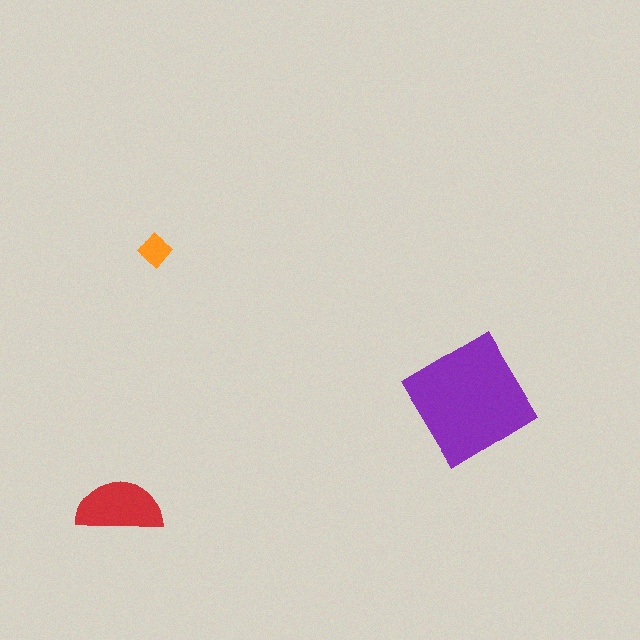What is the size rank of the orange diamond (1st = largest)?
3rd.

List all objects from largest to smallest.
The purple diamond, the red semicircle, the orange diamond.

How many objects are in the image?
There are 3 objects in the image.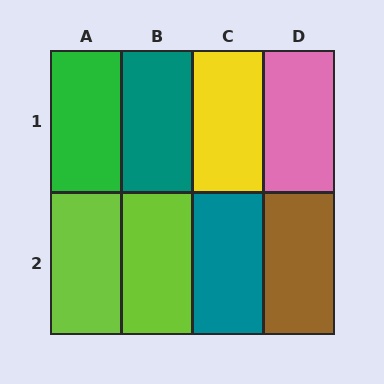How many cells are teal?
2 cells are teal.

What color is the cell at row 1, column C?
Yellow.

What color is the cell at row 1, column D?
Pink.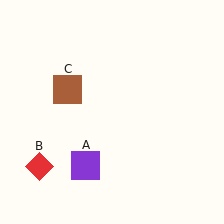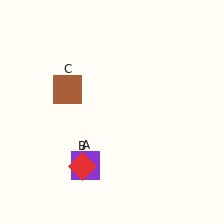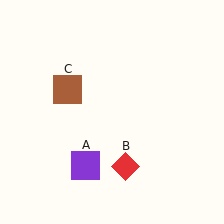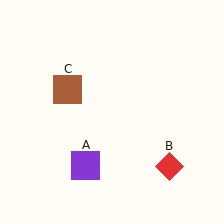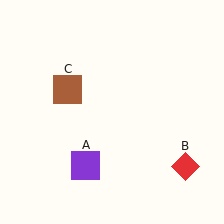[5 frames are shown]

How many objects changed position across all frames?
1 object changed position: red diamond (object B).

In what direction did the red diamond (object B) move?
The red diamond (object B) moved right.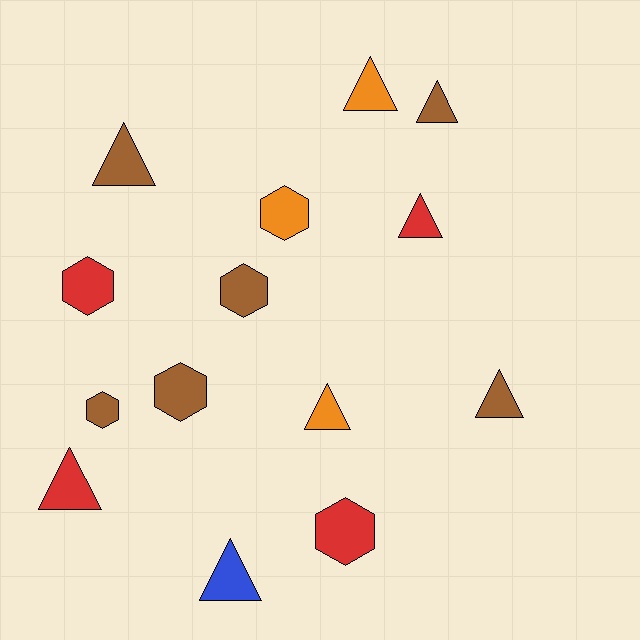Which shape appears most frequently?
Triangle, with 8 objects.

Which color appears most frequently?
Brown, with 6 objects.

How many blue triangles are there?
There is 1 blue triangle.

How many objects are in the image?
There are 14 objects.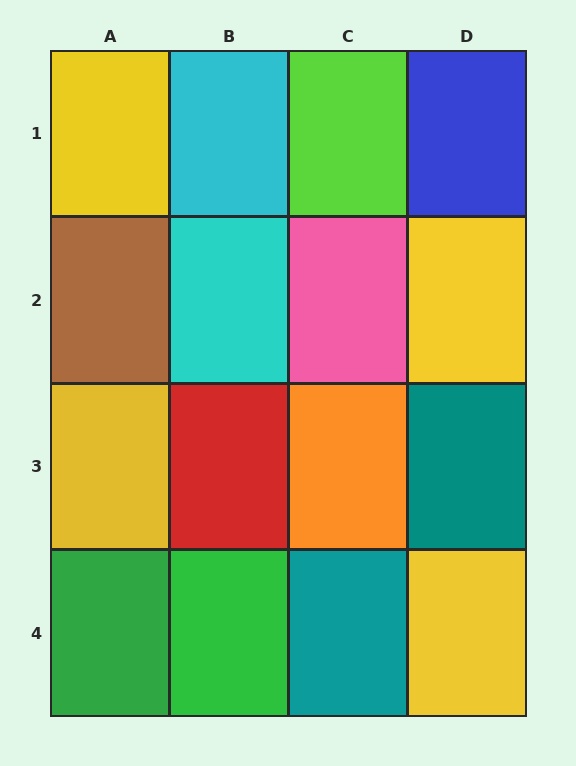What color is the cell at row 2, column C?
Pink.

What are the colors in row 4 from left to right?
Green, green, teal, yellow.